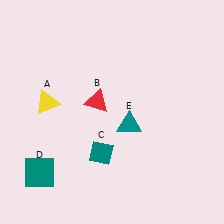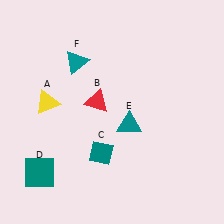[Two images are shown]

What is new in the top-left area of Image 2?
A teal triangle (F) was added in the top-left area of Image 2.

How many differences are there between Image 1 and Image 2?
There is 1 difference between the two images.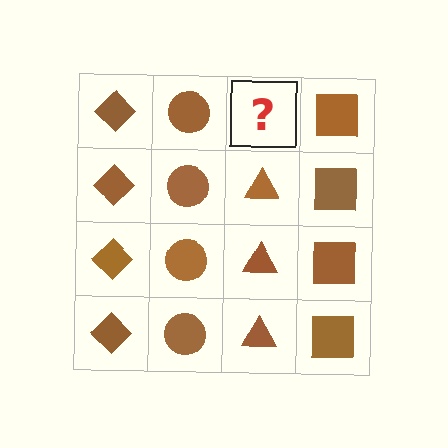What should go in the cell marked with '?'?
The missing cell should contain a brown triangle.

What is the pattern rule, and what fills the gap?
The rule is that each column has a consistent shape. The gap should be filled with a brown triangle.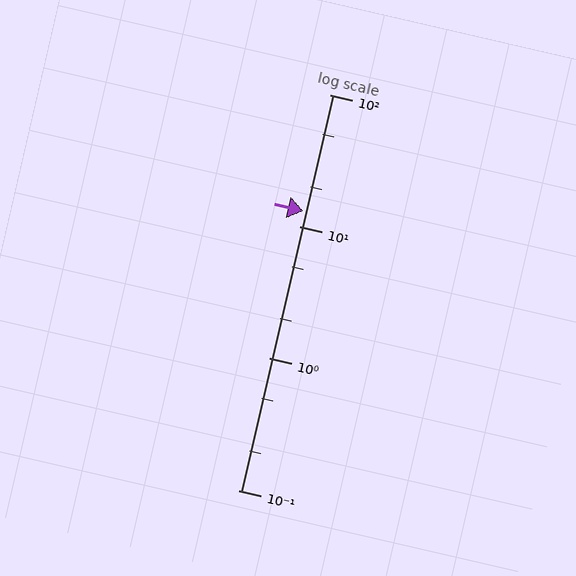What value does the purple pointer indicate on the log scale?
The pointer indicates approximately 13.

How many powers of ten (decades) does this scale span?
The scale spans 3 decades, from 0.1 to 100.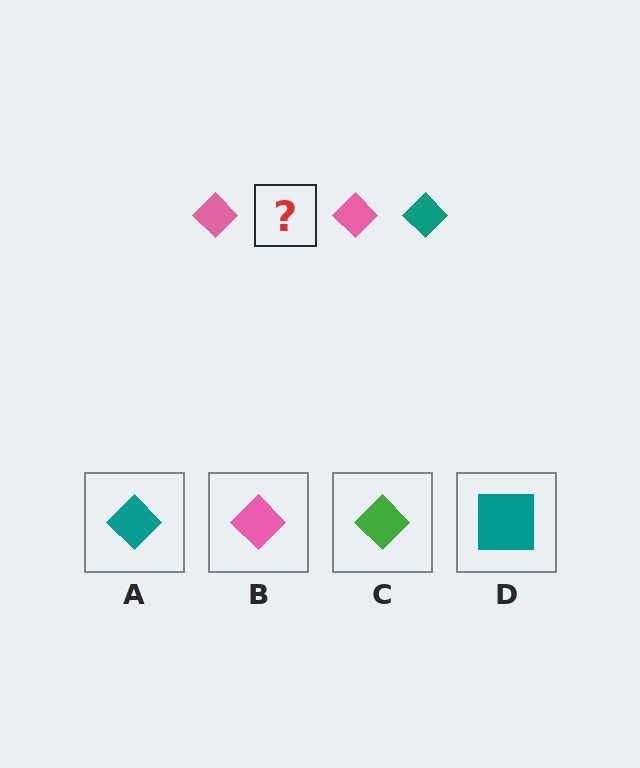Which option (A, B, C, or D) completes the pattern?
A.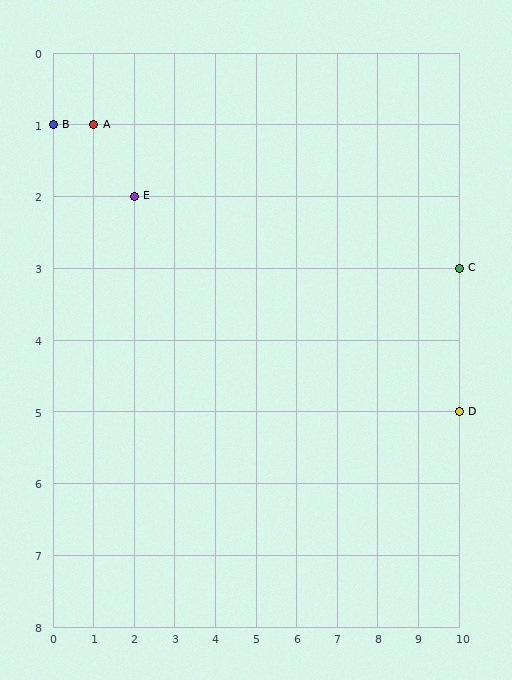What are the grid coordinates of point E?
Point E is at grid coordinates (2, 2).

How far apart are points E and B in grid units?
Points E and B are 2 columns and 1 row apart (about 2.2 grid units diagonally).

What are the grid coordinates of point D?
Point D is at grid coordinates (10, 5).